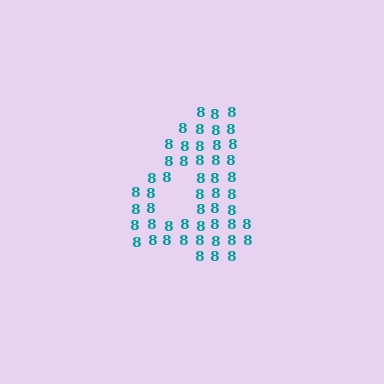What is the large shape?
The large shape is the digit 4.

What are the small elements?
The small elements are digit 8's.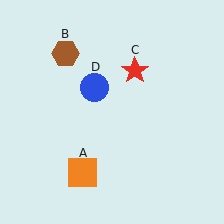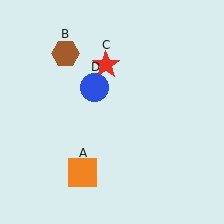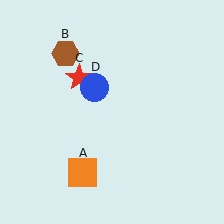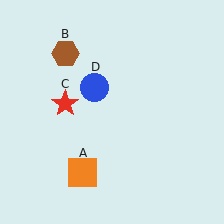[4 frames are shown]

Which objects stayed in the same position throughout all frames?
Orange square (object A) and brown hexagon (object B) and blue circle (object D) remained stationary.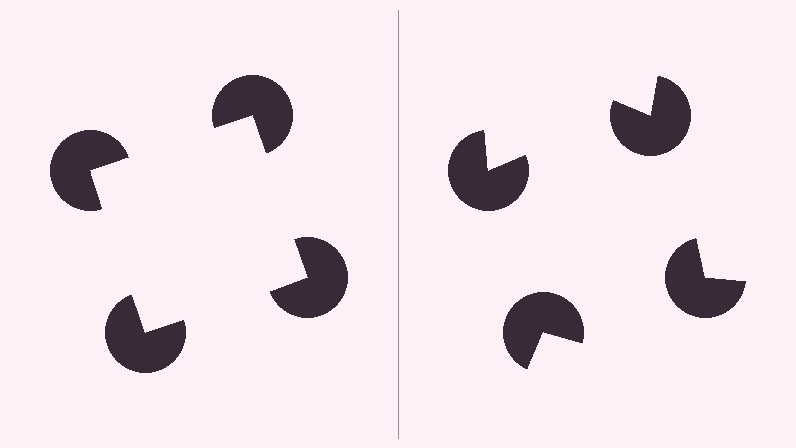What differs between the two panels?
The pac-man discs are positioned identically on both sides; only the wedge orientations differ. On the left they align to a square; on the right they are misaligned.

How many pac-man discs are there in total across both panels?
8 — 4 on each side.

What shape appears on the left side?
An illusory square.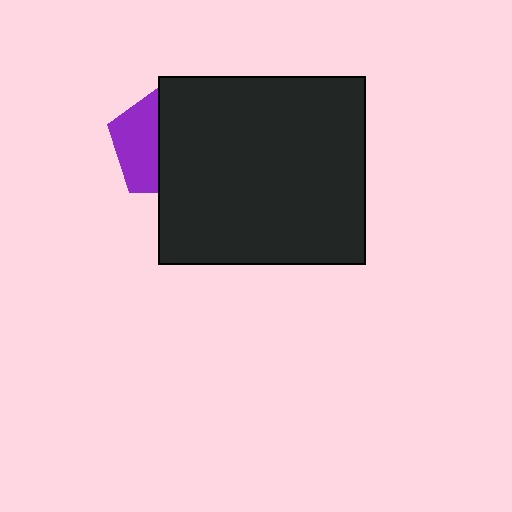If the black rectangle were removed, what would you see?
You would see the complete purple pentagon.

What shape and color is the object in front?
The object in front is a black rectangle.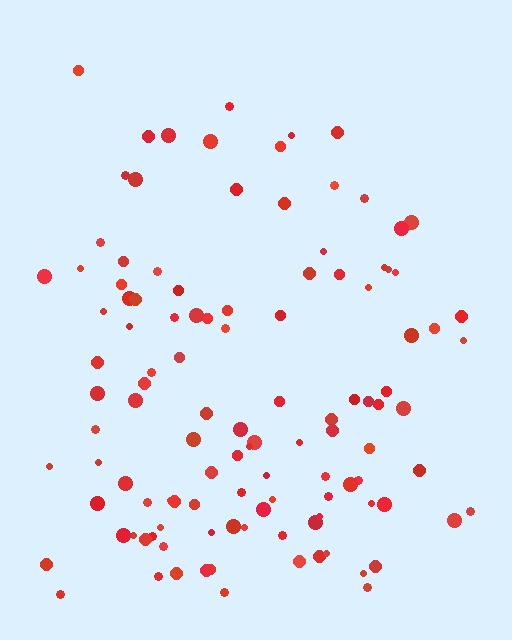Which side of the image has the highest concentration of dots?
The bottom.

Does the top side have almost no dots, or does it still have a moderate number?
Still a moderate number, just noticeably fewer than the bottom.